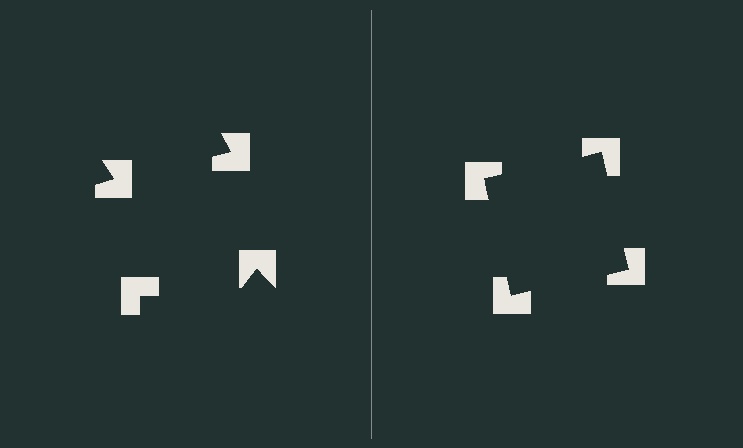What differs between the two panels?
The notched squares are positioned identically on both sides; only the wedge orientations differ. On the right they align to a square; on the left they are misaligned.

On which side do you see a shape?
An illusory square appears on the right side. On the left side the wedge cuts are rotated, so no coherent shape forms.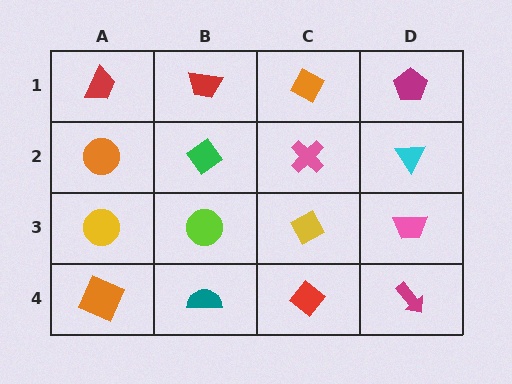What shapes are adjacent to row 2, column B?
A red trapezoid (row 1, column B), a lime circle (row 3, column B), an orange circle (row 2, column A), a pink cross (row 2, column C).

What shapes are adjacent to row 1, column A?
An orange circle (row 2, column A), a red trapezoid (row 1, column B).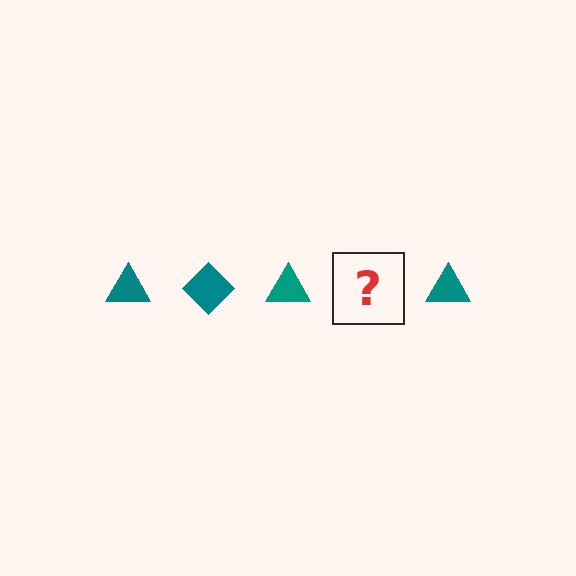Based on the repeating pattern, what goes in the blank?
The blank should be a teal diamond.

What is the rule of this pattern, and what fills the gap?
The rule is that the pattern cycles through triangle, diamond shapes in teal. The gap should be filled with a teal diamond.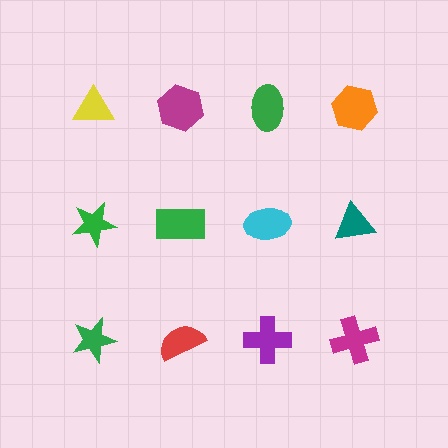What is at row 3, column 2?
A red semicircle.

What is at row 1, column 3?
A green ellipse.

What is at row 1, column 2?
A magenta hexagon.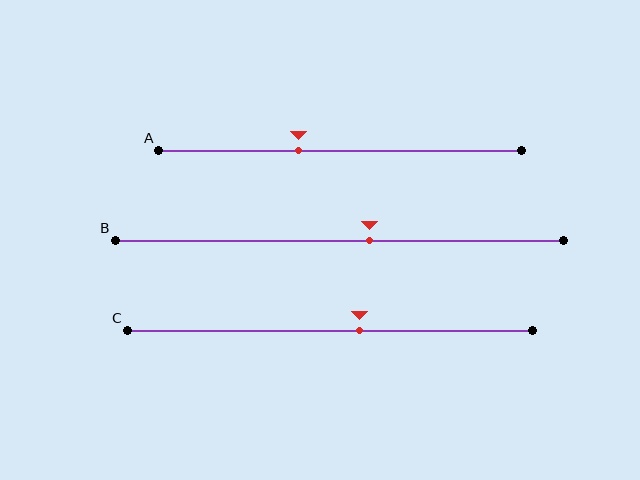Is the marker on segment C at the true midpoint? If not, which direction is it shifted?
No, the marker on segment C is shifted to the right by about 7% of the segment length.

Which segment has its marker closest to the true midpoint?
Segment B has its marker closest to the true midpoint.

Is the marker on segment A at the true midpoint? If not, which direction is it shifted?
No, the marker on segment A is shifted to the left by about 11% of the segment length.